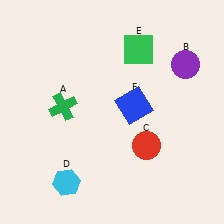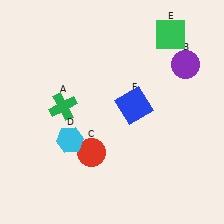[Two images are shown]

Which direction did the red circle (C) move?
The red circle (C) moved left.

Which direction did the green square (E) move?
The green square (E) moved right.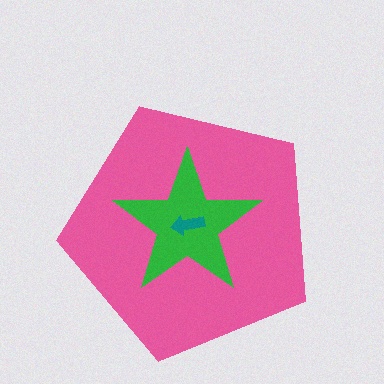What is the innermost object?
The teal arrow.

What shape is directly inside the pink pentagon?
The green star.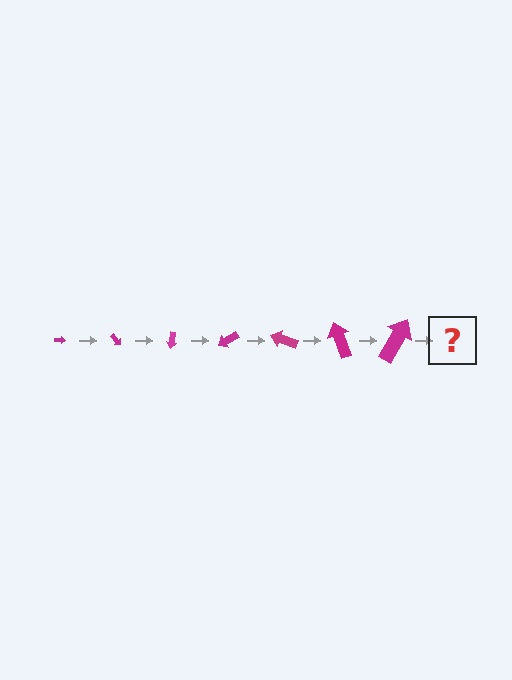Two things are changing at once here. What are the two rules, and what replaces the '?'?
The two rules are that the arrow grows larger each step and it rotates 50 degrees each step. The '?' should be an arrow, larger than the previous one and rotated 350 degrees from the start.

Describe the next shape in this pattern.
It should be an arrow, larger than the previous one and rotated 350 degrees from the start.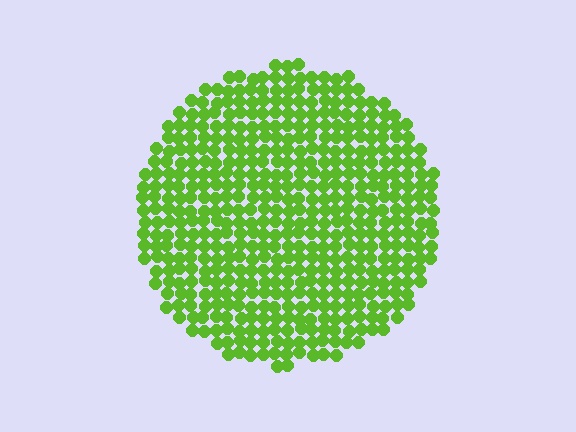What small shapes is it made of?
It is made of small circles.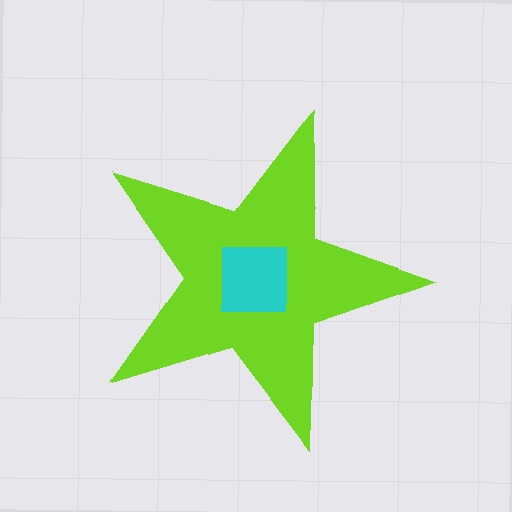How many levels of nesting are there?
2.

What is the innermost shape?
The cyan square.